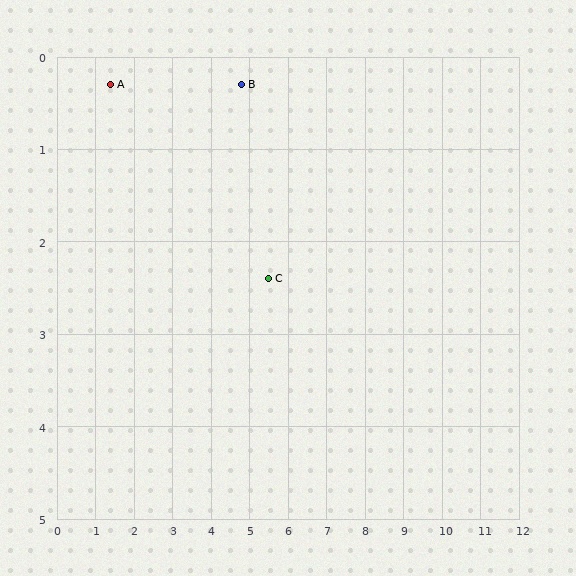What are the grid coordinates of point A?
Point A is at approximately (1.4, 0.3).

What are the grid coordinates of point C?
Point C is at approximately (5.5, 2.4).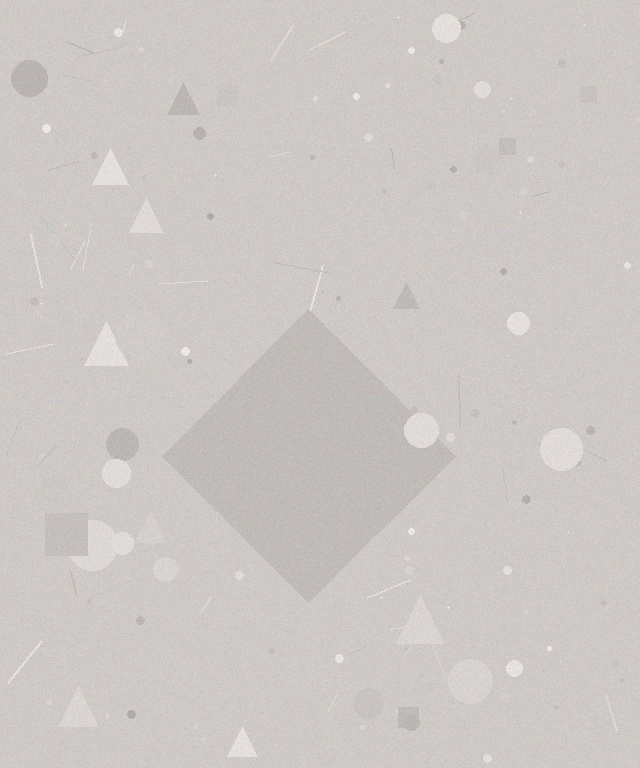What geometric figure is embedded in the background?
A diamond is embedded in the background.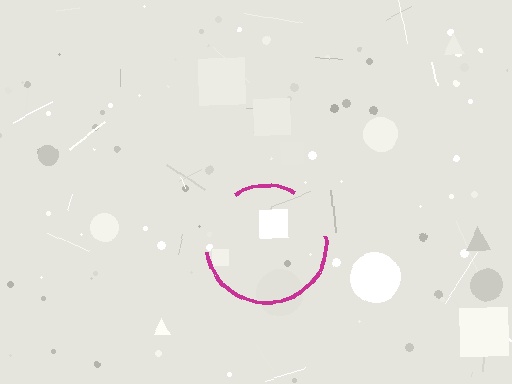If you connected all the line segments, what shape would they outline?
They would outline a circle.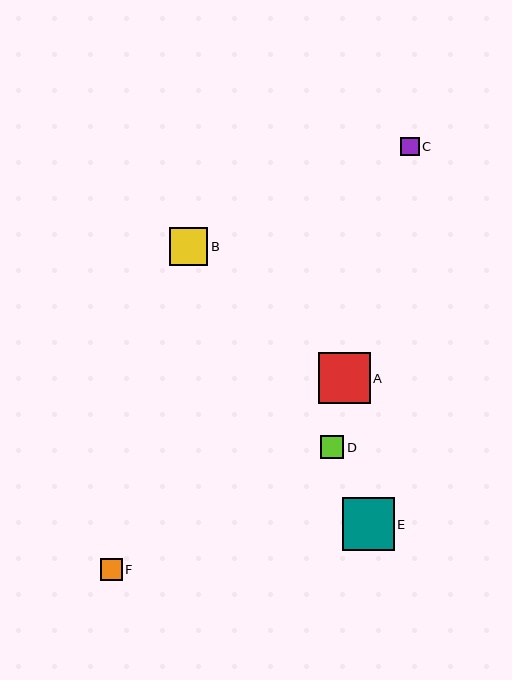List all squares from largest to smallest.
From largest to smallest: E, A, B, D, F, C.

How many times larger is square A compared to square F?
Square A is approximately 2.3 times the size of square F.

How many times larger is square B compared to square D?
Square B is approximately 1.6 times the size of square D.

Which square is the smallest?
Square C is the smallest with a size of approximately 18 pixels.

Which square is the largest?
Square E is the largest with a size of approximately 52 pixels.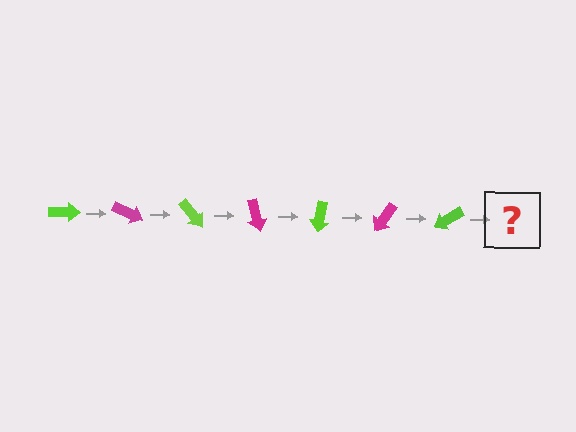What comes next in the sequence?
The next element should be a magenta arrow, rotated 175 degrees from the start.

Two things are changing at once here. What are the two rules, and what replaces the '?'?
The two rules are that it rotates 25 degrees each step and the color cycles through lime and magenta. The '?' should be a magenta arrow, rotated 175 degrees from the start.